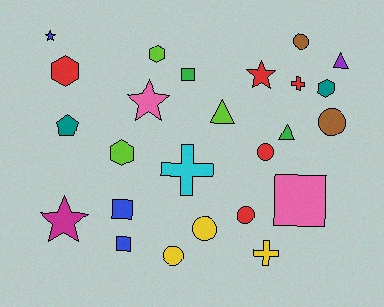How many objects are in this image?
There are 25 objects.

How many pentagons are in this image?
There is 1 pentagon.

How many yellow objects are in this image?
There are 3 yellow objects.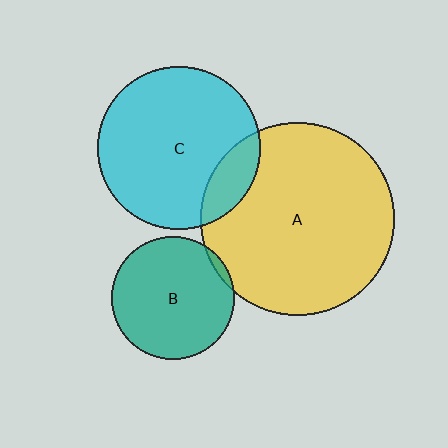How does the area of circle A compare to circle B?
Approximately 2.5 times.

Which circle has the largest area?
Circle A (yellow).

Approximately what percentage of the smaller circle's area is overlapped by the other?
Approximately 5%.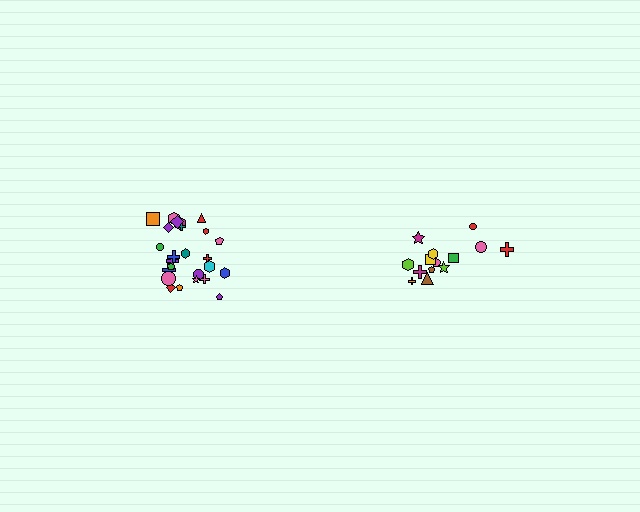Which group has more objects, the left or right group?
The left group.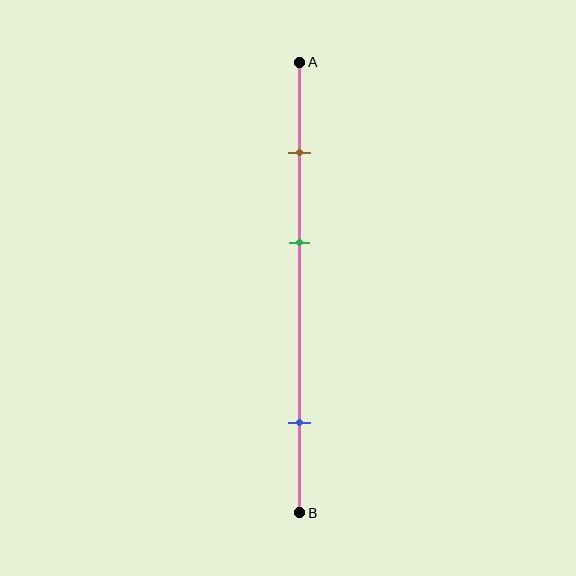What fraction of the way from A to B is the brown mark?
The brown mark is approximately 20% (0.2) of the way from A to B.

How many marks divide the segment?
There are 3 marks dividing the segment.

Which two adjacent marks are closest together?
The brown and green marks are the closest adjacent pair.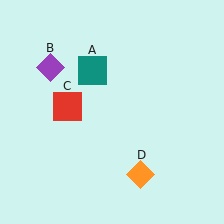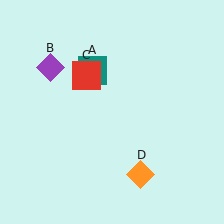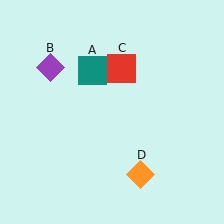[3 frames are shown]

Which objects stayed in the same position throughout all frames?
Teal square (object A) and purple diamond (object B) and orange diamond (object D) remained stationary.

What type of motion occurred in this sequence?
The red square (object C) rotated clockwise around the center of the scene.